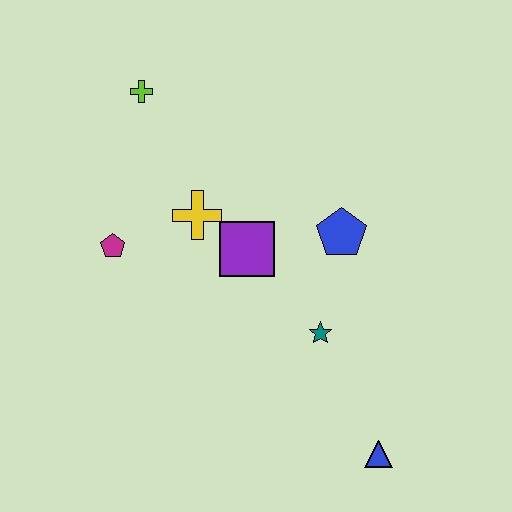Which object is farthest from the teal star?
The lime cross is farthest from the teal star.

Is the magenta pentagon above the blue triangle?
Yes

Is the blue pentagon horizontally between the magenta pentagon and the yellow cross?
No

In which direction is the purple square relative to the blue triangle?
The purple square is above the blue triangle.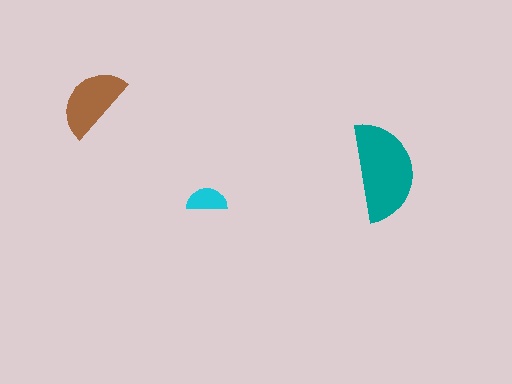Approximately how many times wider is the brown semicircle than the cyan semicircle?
About 2 times wider.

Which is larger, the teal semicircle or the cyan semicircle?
The teal one.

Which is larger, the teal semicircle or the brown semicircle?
The teal one.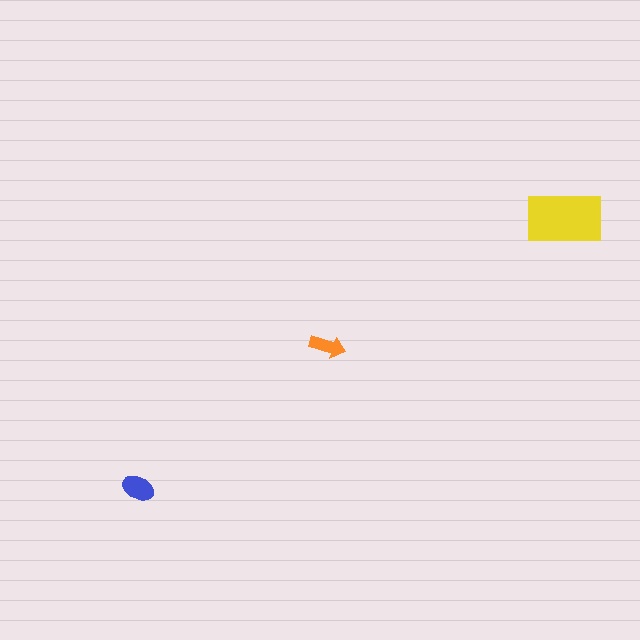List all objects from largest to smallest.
The yellow rectangle, the blue ellipse, the orange arrow.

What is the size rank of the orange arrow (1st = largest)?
3rd.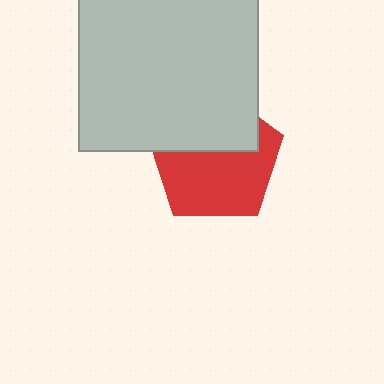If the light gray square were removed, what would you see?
You would see the complete red pentagon.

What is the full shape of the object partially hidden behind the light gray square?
The partially hidden object is a red pentagon.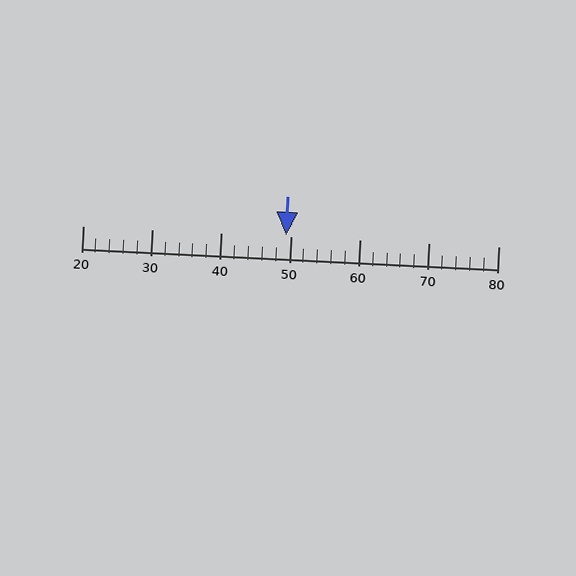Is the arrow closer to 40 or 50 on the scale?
The arrow is closer to 50.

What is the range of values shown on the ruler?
The ruler shows values from 20 to 80.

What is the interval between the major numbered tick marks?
The major tick marks are spaced 10 units apart.